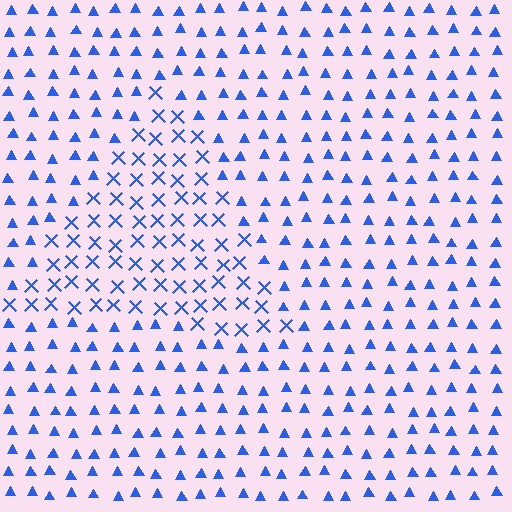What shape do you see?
I see a triangle.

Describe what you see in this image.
The image is filled with small blue elements arranged in a uniform grid. A triangle-shaped region contains X marks, while the surrounding area contains triangles. The boundary is defined purely by the change in element shape.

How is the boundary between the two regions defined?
The boundary is defined by a change in element shape: X marks inside vs. triangles outside. All elements share the same color and spacing.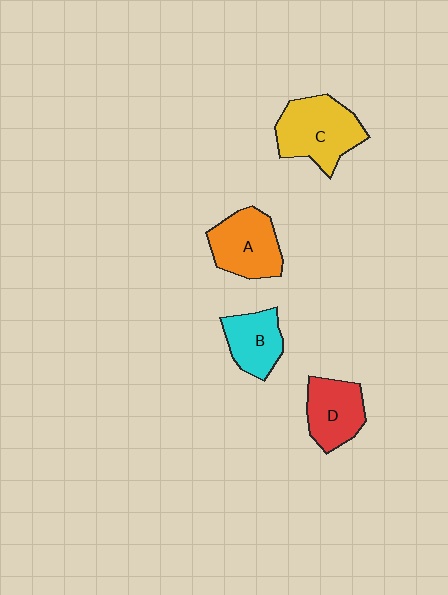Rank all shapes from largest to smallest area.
From largest to smallest: C (yellow), A (orange), D (red), B (cyan).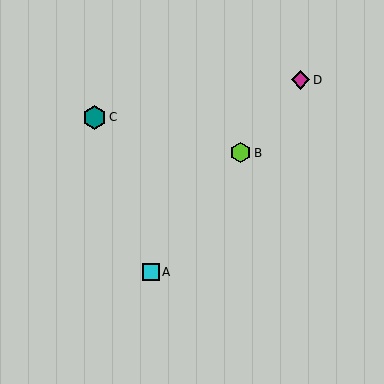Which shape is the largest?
The teal hexagon (labeled C) is the largest.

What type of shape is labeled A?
Shape A is a cyan square.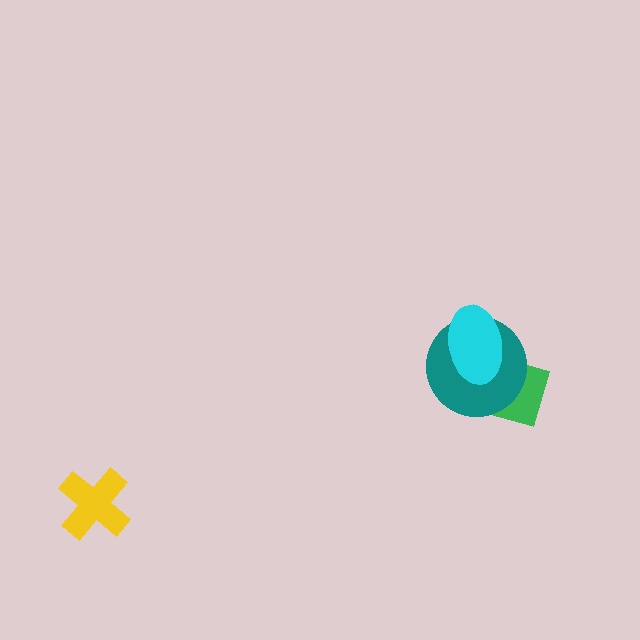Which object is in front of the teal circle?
The cyan ellipse is in front of the teal circle.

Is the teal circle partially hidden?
Yes, it is partially covered by another shape.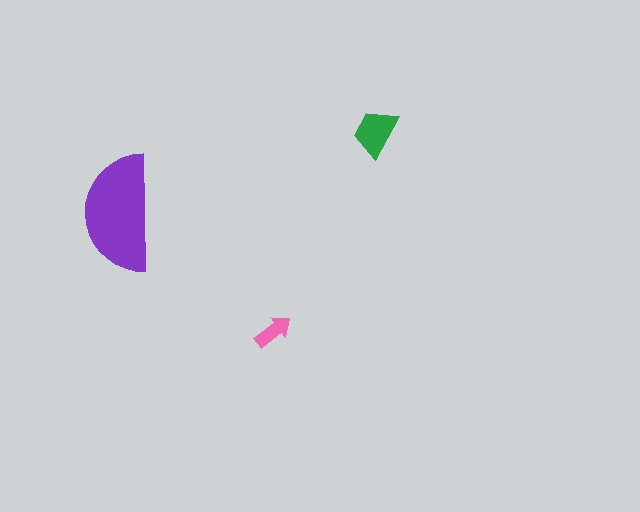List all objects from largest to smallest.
The purple semicircle, the green trapezoid, the pink arrow.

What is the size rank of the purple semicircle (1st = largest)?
1st.